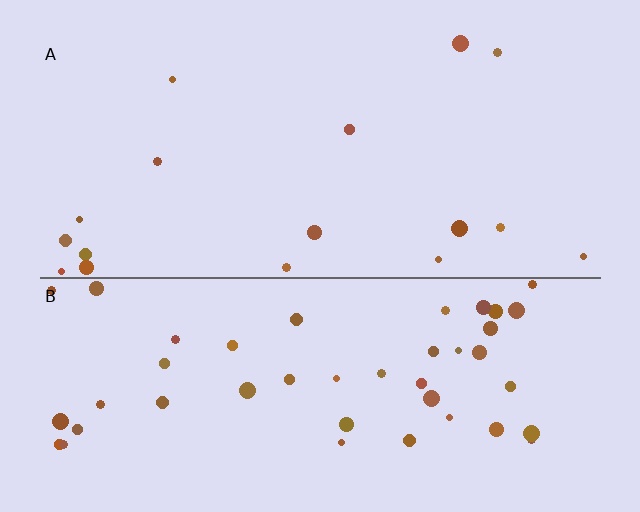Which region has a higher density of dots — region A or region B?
B (the bottom).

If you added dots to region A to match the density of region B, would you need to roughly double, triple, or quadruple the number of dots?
Approximately triple.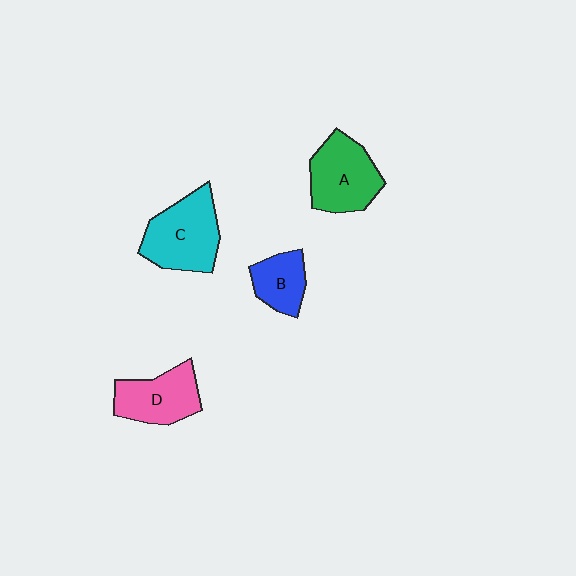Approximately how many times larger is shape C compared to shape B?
Approximately 1.8 times.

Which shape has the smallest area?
Shape B (blue).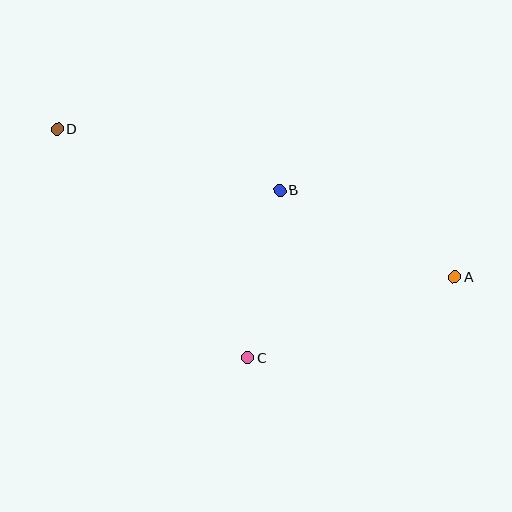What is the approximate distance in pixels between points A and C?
The distance between A and C is approximately 222 pixels.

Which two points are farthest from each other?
Points A and D are farthest from each other.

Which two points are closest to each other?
Points B and C are closest to each other.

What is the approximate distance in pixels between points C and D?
The distance between C and D is approximately 297 pixels.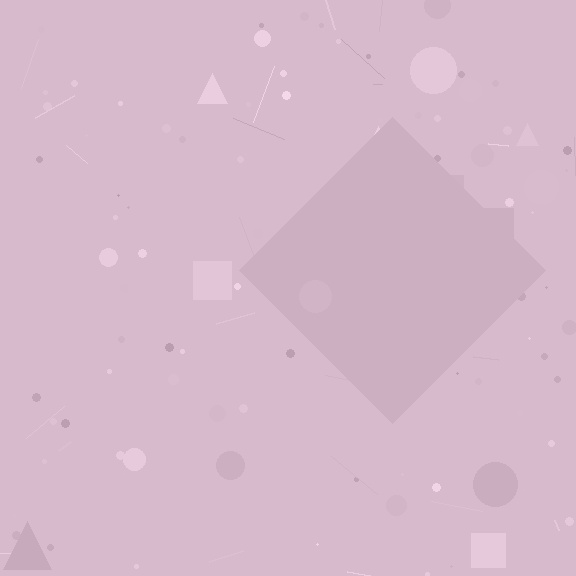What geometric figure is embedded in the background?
A diamond is embedded in the background.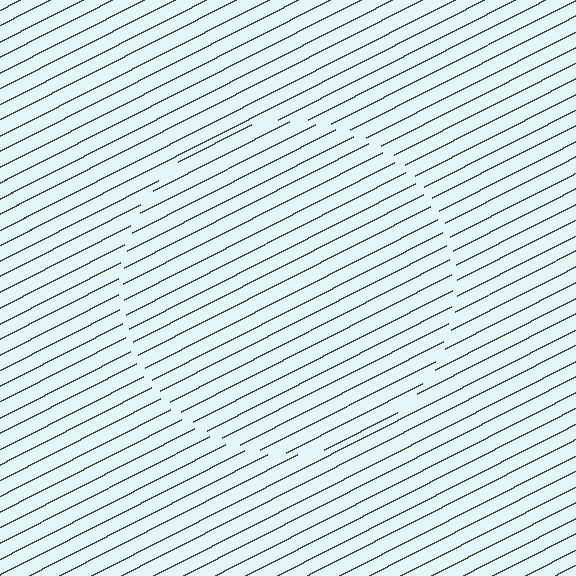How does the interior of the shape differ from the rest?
The interior of the shape contains the same grating, shifted by half a period — the contour is defined by the phase discontinuity where line-ends from the inner and outer gratings abut.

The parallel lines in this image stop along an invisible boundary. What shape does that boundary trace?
An illusory circle. The interior of the shape contains the same grating, shifted by half a period — the contour is defined by the phase discontinuity where line-ends from the inner and outer gratings abut.